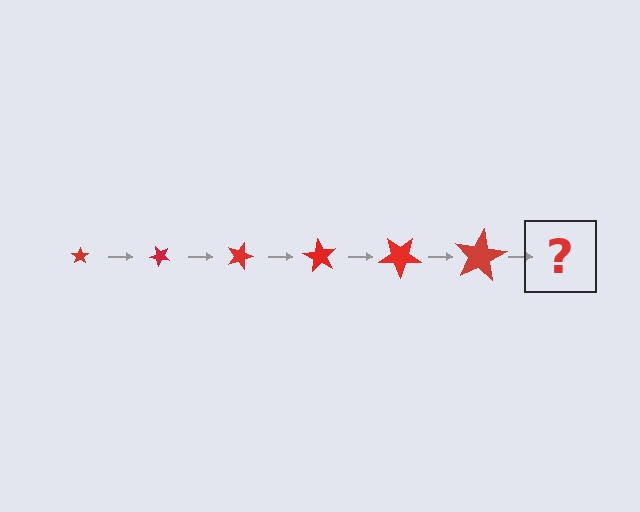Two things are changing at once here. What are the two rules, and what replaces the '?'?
The two rules are that the star grows larger each step and it rotates 45 degrees each step. The '?' should be a star, larger than the previous one and rotated 270 degrees from the start.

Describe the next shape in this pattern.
It should be a star, larger than the previous one and rotated 270 degrees from the start.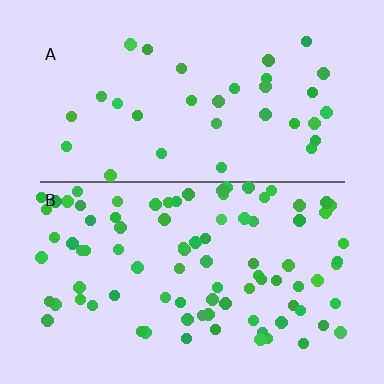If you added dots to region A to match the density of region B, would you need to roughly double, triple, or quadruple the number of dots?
Approximately triple.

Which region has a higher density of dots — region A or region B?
B (the bottom).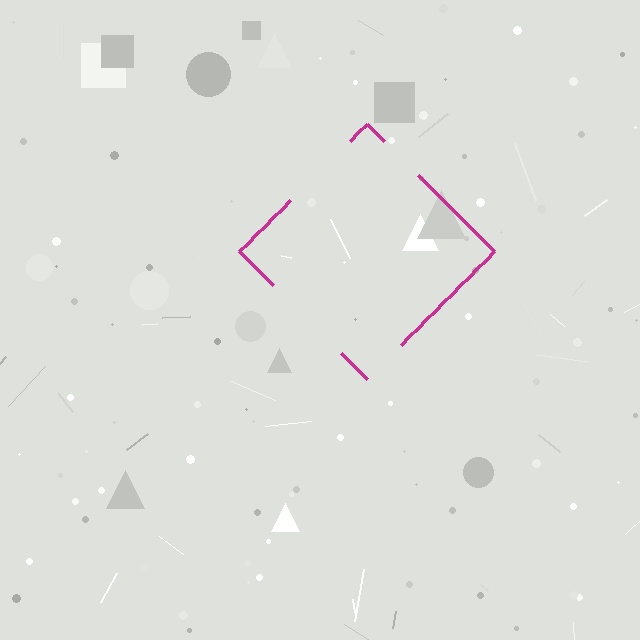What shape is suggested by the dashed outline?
The dashed outline suggests a diamond.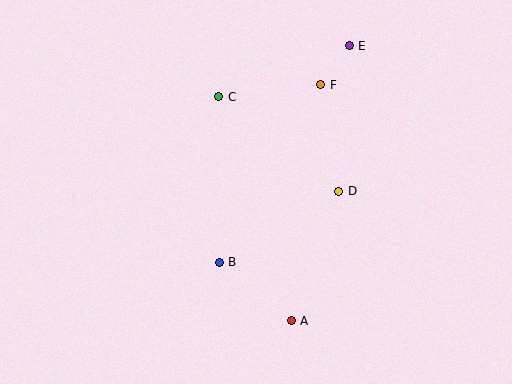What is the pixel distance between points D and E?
The distance between D and E is 146 pixels.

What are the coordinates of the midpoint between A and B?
The midpoint between A and B is at (255, 291).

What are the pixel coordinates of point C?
Point C is at (219, 97).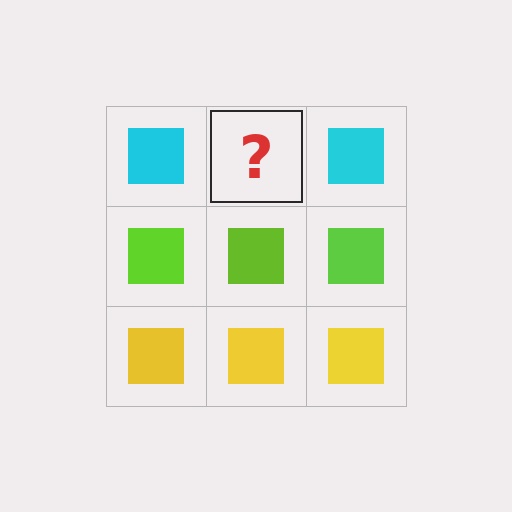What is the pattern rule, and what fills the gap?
The rule is that each row has a consistent color. The gap should be filled with a cyan square.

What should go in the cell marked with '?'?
The missing cell should contain a cyan square.